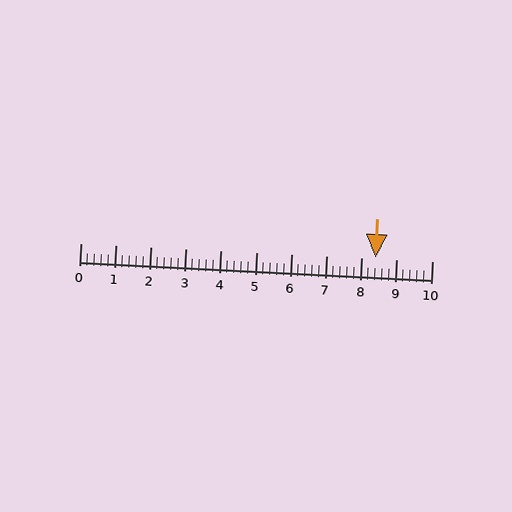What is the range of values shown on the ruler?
The ruler shows values from 0 to 10.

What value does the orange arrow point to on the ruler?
The orange arrow points to approximately 8.4.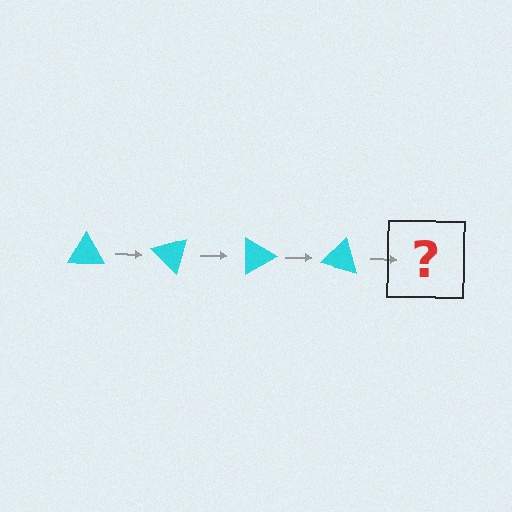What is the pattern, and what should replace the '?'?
The pattern is that the triangle rotates 45 degrees each step. The '?' should be a cyan triangle rotated 180 degrees.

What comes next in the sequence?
The next element should be a cyan triangle rotated 180 degrees.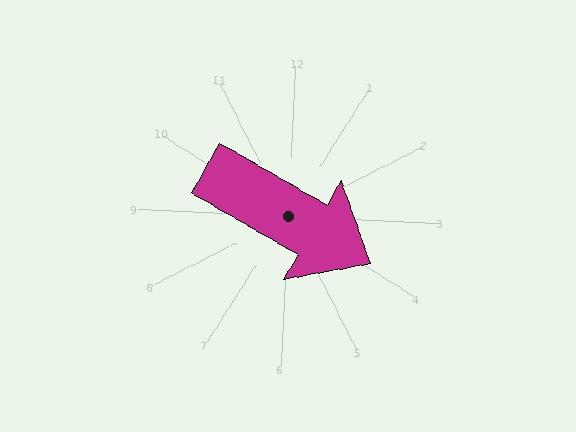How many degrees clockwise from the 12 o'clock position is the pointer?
Approximately 118 degrees.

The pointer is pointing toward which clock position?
Roughly 4 o'clock.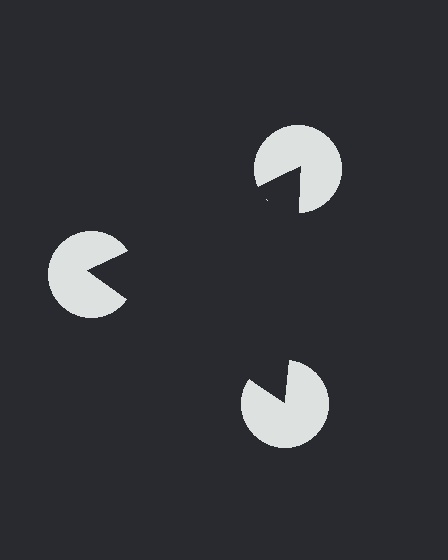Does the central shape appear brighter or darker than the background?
It typically appears slightly darker than the background, even though no actual brightness change is drawn.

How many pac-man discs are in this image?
There are 3 — one at each vertex of the illusory triangle.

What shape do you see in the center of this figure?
An illusory triangle — its edges are inferred from the aligned wedge cuts in the pac-man discs, not physically drawn.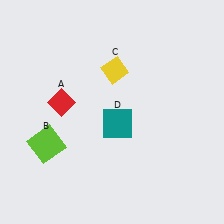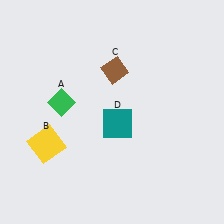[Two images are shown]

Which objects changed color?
A changed from red to green. B changed from lime to yellow. C changed from yellow to brown.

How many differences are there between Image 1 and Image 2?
There are 3 differences between the two images.